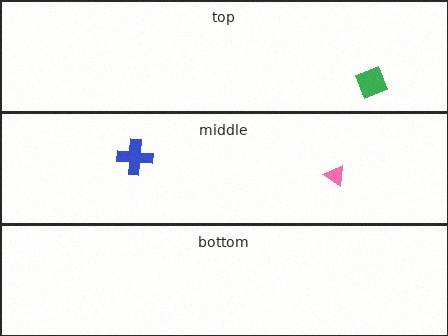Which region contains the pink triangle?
The middle region.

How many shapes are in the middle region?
2.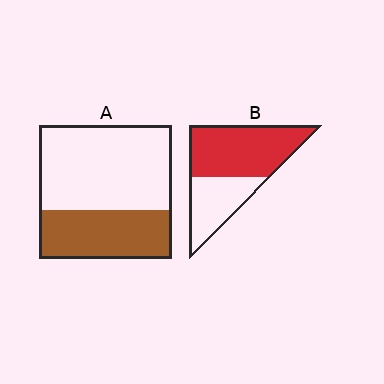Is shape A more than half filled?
No.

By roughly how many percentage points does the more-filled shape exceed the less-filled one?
By roughly 25 percentage points (B over A).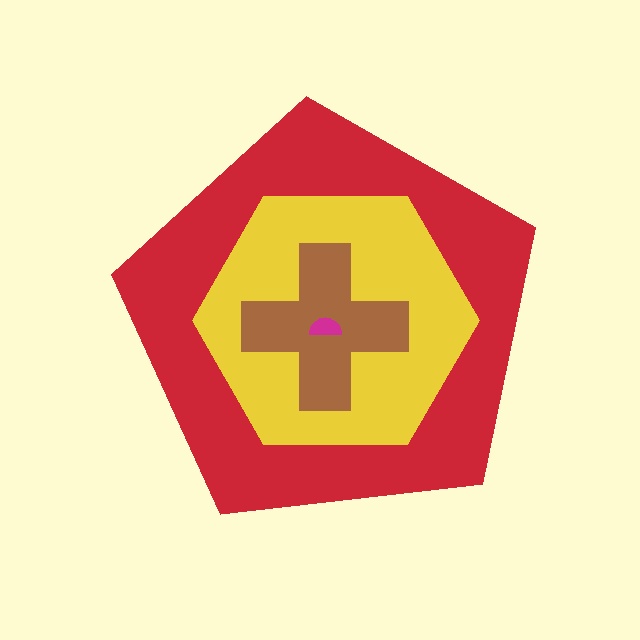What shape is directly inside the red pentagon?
The yellow hexagon.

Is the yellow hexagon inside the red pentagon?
Yes.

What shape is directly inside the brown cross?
The magenta semicircle.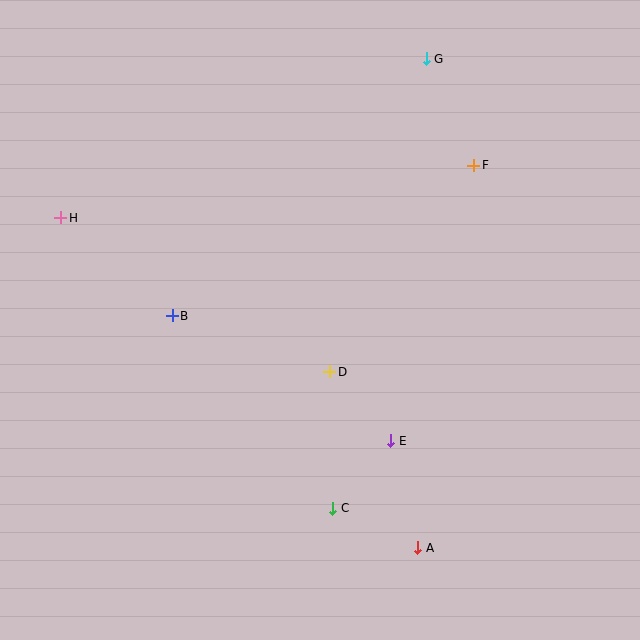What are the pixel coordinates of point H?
Point H is at (61, 218).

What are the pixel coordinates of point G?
Point G is at (426, 59).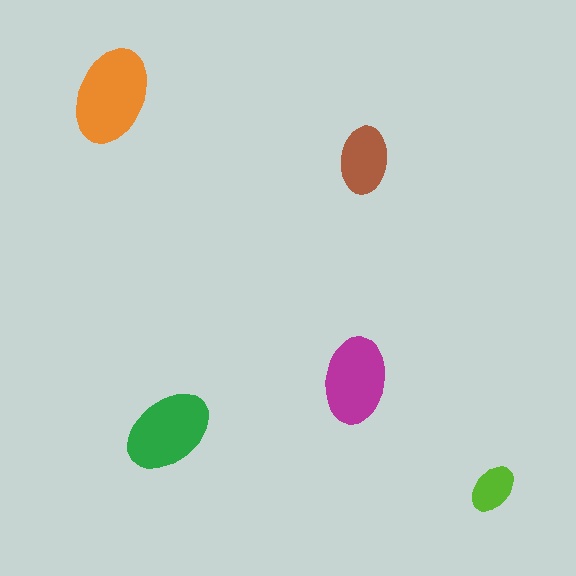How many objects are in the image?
There are 5 objects in the image.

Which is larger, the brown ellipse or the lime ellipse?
The brown one.